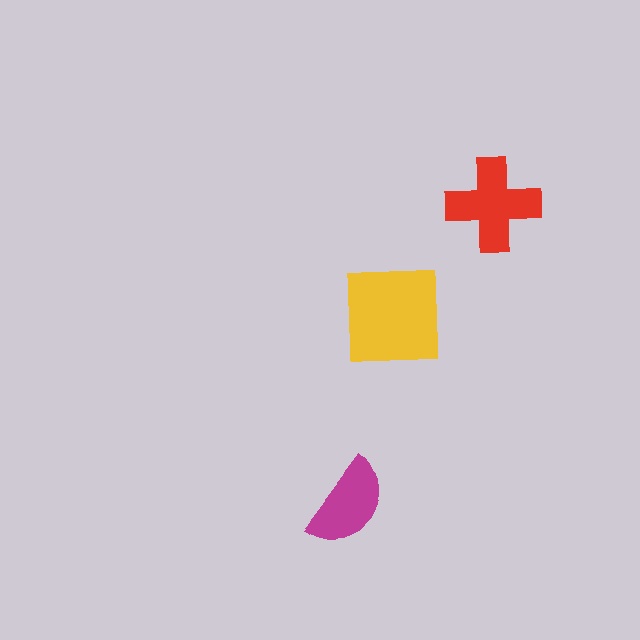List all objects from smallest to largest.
The magenta semicircle, the red cross, the yellow square.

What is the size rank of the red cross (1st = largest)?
2nd.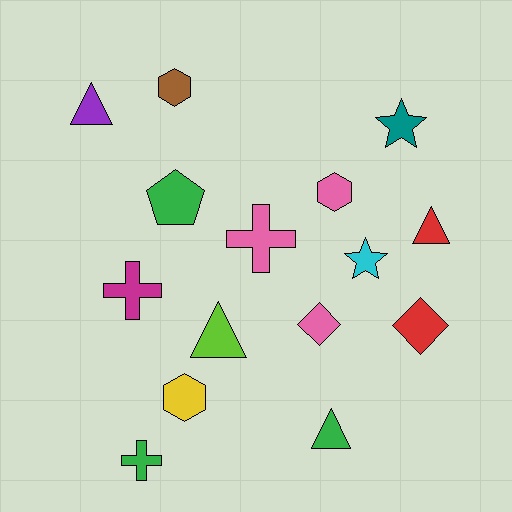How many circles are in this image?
There are no circles.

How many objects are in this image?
There are 15 objects.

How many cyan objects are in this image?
There is 1 cyan object.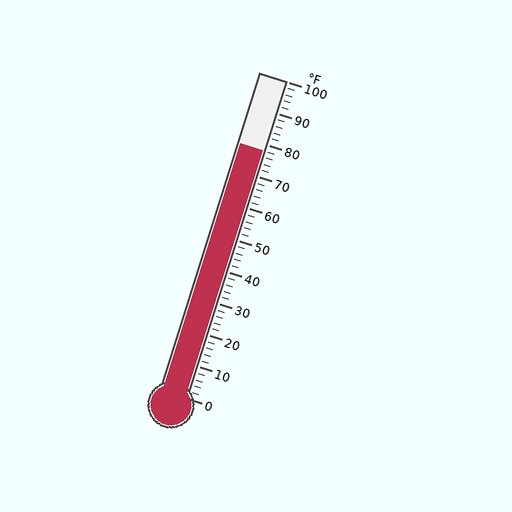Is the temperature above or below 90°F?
The temperature is below 90°F.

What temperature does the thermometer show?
The thermometer shows approximately 78°F.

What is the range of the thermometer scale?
The thermometer scale ranges from 0°F to 100°F.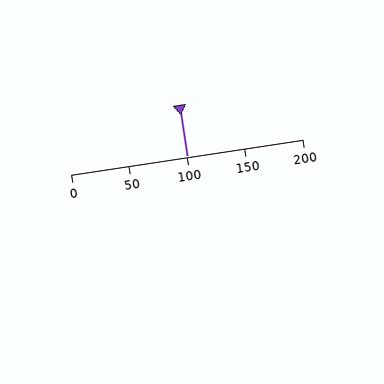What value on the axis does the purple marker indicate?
The marker indicates approximately 100.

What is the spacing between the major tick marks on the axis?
The major ticks are spaced 50 apart.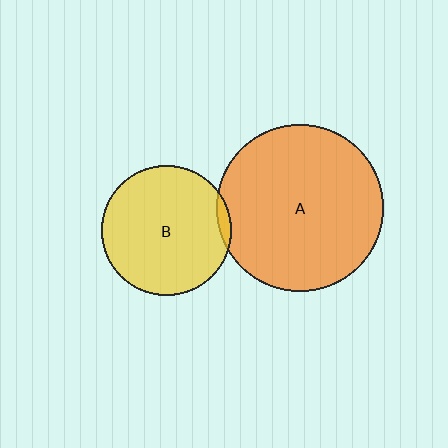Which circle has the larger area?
Circle A (orange).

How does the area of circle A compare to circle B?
Approximately 1.6 times.